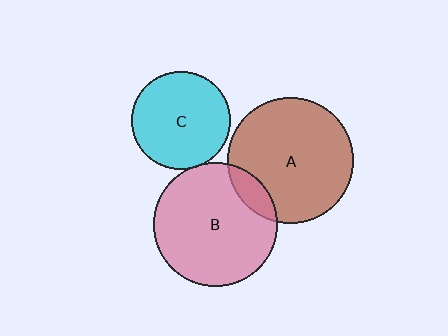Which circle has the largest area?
Circle A (brown).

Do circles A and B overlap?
Yes.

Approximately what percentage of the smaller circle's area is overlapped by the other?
Approximately 10%.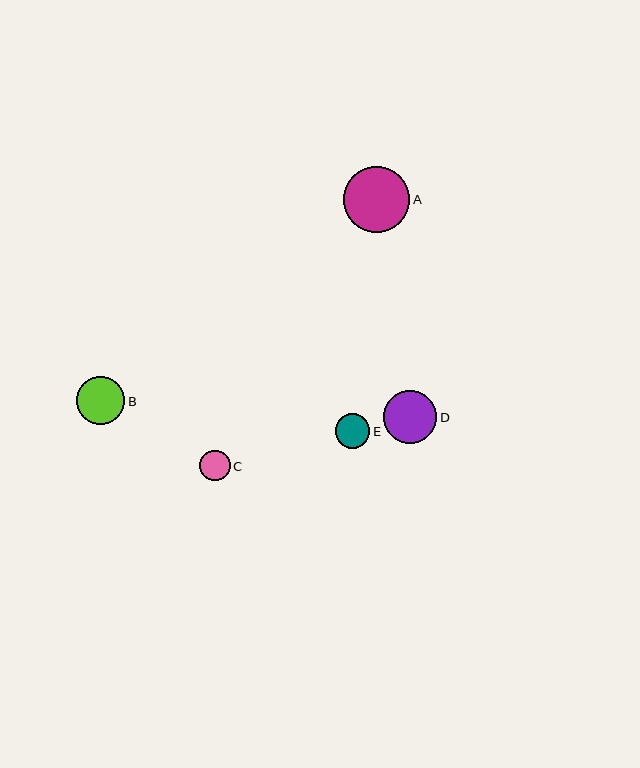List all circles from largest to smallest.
From largest to smallest: A, D, B, E, C.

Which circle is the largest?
Circle A is the largest with a size of approximately 66 pixels.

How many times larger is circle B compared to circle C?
Circle B is approximately 1.6 times the size of circle C.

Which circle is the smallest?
Circle C is the smallest with a size of approximately 31 pixels.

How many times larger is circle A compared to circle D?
Circle A is approximately 1.2 times the size of circle D.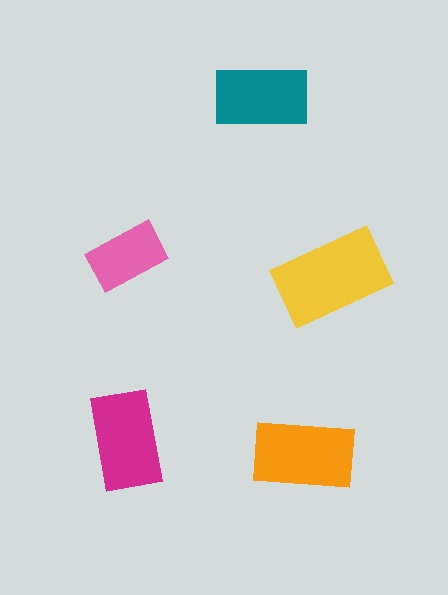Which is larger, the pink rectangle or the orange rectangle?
The orange one.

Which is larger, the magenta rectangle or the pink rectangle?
The magenta one.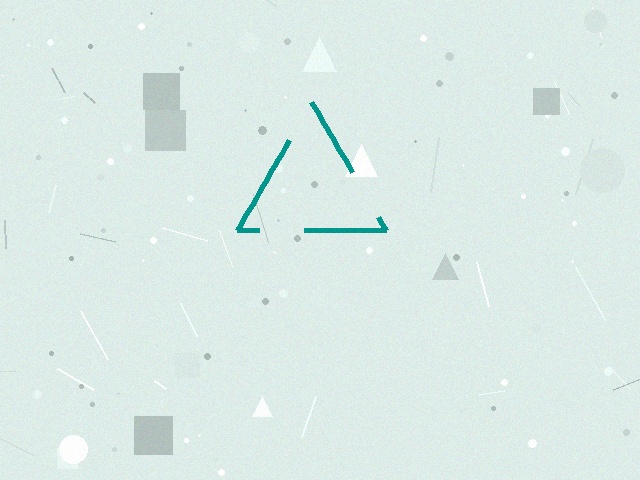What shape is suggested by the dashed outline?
The dashed outline suggests a triangle.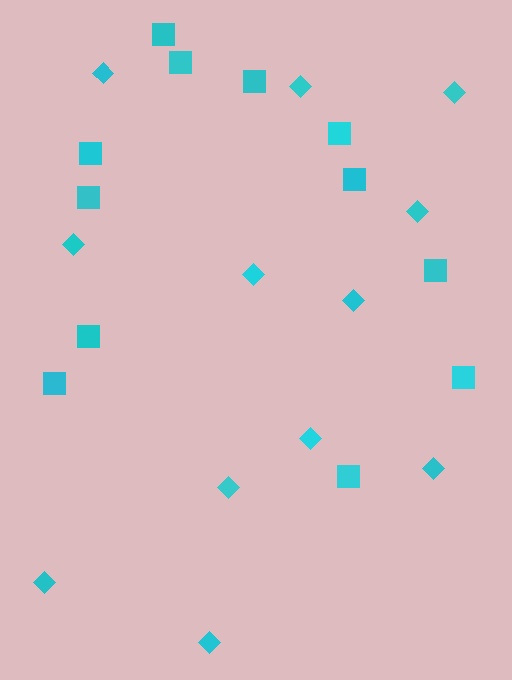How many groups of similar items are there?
There are 2 groups: one group of squares (12) and one group of diamonds (12).